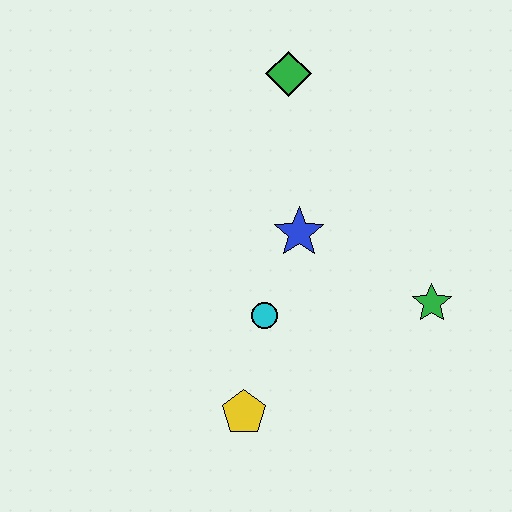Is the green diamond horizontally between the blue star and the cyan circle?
Yes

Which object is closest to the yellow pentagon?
The cyan circle is closest to the yellow pentagon.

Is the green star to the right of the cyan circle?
Yes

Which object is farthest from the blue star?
The yellow pentagon is farthest from the blue star.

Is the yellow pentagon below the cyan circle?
Yes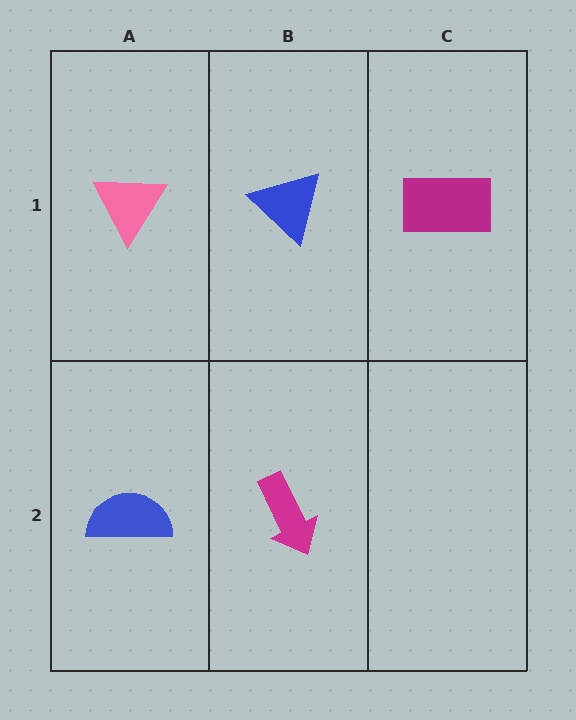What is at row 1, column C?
A magenta rectangle.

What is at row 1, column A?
A pink triangle.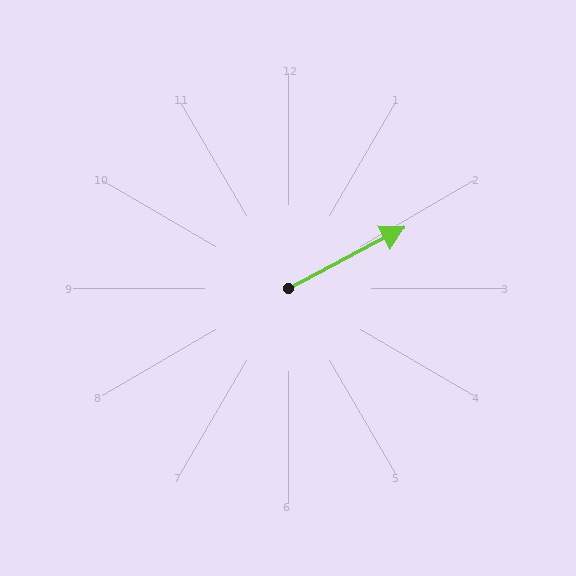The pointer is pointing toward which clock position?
Roughly 2 o'clock.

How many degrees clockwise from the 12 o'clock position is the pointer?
Approximately 62 degrees.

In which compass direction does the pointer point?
Northeast.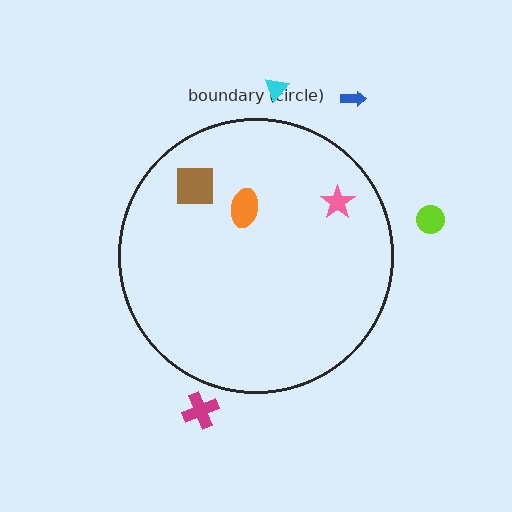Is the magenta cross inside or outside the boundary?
Outside.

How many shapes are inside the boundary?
3 inside, 4 outside.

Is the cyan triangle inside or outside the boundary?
Outside.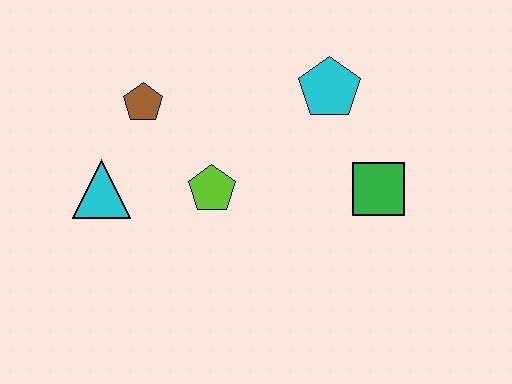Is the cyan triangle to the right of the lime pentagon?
No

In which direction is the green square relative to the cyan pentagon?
The green square is below the cyan pentagon.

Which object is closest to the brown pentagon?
The cyan triangle is closest to the brown pentagon.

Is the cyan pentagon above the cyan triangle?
Yes